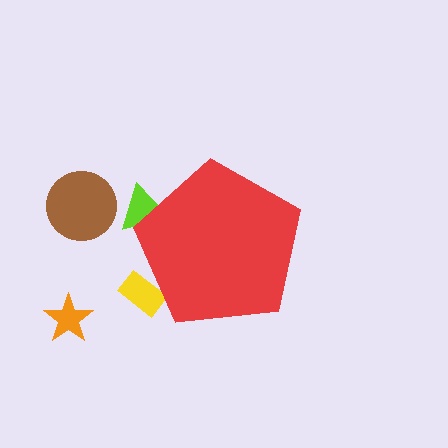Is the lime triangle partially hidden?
Yes, the lime triangle is partially hidden behind the red pentagon.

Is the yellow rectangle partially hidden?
Yes, the yellow rectangle is partially hidden behind the red pentagon.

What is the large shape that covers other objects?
A red pentagon.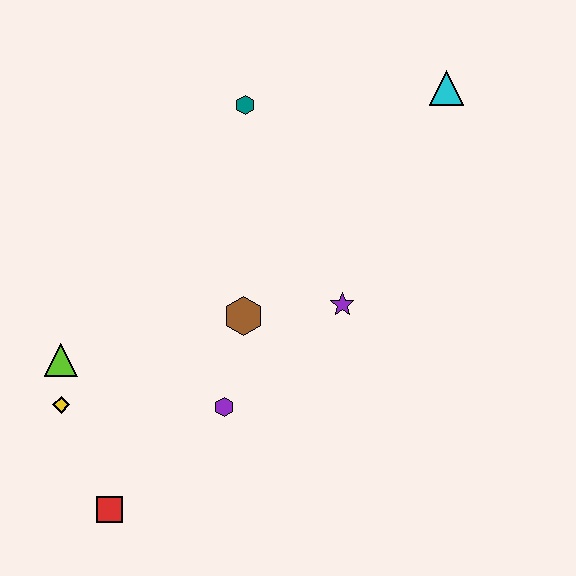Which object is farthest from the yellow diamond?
The cyan triangle is farthest from the yellow diamond.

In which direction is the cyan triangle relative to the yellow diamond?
The cyan triangle is to the right of the yellow diamond.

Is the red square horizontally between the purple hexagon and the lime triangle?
Yes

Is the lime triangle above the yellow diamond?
Yes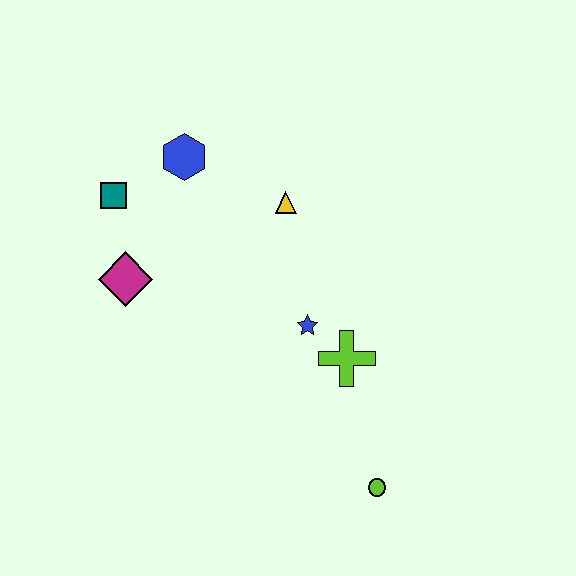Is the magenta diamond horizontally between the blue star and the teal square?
Yes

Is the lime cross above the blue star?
No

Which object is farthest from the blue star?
The teal square is farthest from the blue star.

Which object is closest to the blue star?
The lime cross is closest to the blue star.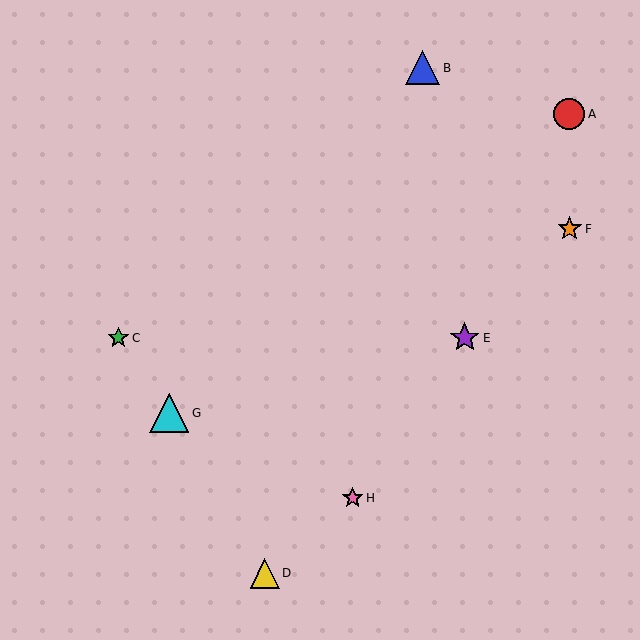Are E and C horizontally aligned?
Yes, both are at y≈338.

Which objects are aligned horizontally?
Objects C, E are aligned horizontally.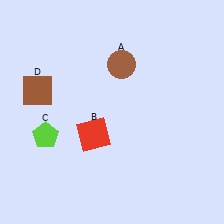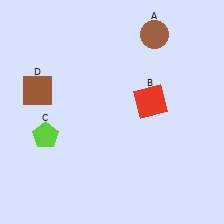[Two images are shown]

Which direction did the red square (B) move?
The red square (B) moved right.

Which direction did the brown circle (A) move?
The brown circle (A) moved right.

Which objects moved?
The objects that moved are: the brown circle (A), the red square (B).